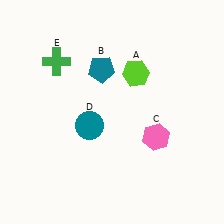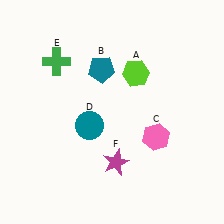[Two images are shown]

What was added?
A magenta star (F) was added in Image 2.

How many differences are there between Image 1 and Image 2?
There is 1 difference between the two images.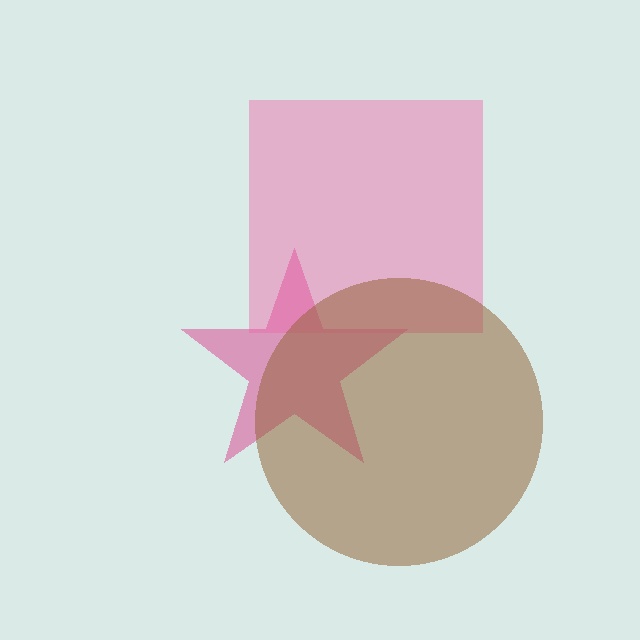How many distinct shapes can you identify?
There are 3 distinct shapes: a magenta star, a pink square, a brown circle.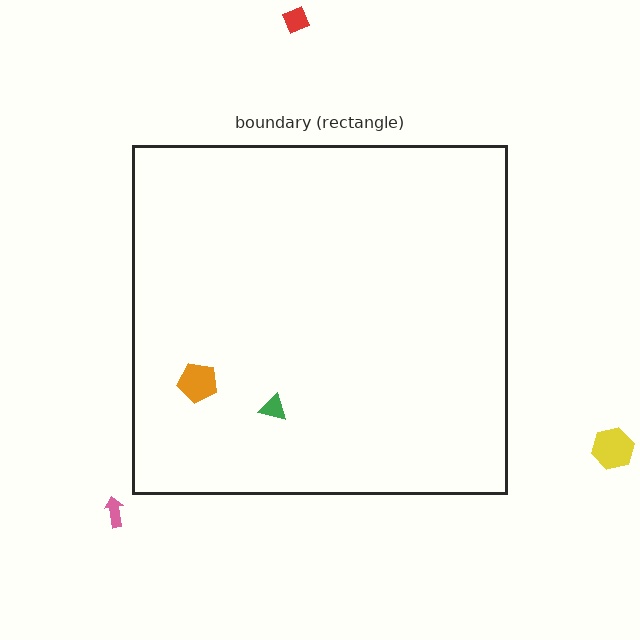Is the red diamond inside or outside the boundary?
Outside.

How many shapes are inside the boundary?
2 inside, 3 outside.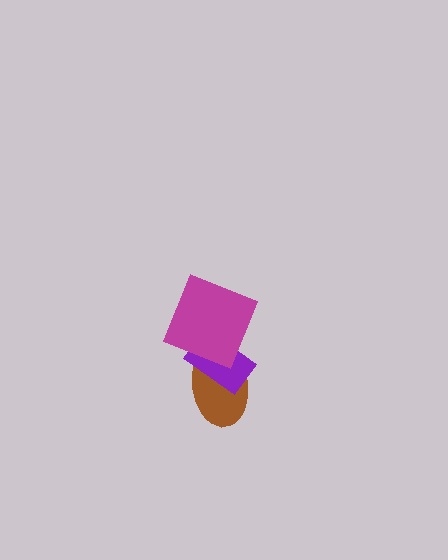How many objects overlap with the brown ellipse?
2 objects overlap with the brown ellipse.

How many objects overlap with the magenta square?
2 objects overlap with the magenta square.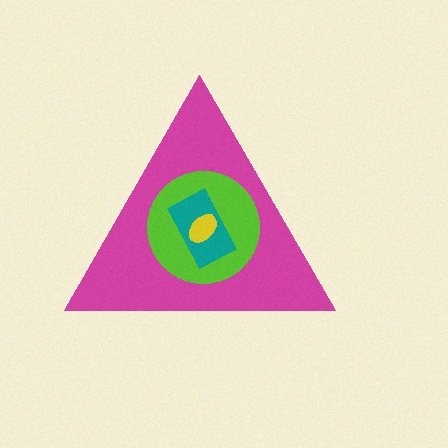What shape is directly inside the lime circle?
The teal rectangle.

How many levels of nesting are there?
4.